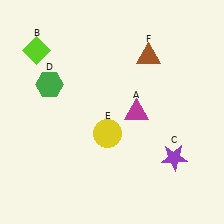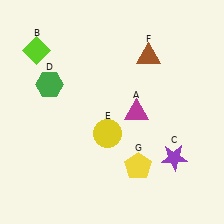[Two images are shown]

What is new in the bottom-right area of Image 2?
A yellow pentagon (G) was added in the bottom-right area of Image 2.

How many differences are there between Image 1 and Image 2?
There is 1 difference between the two images.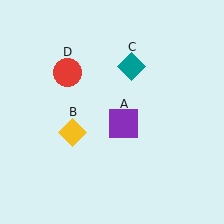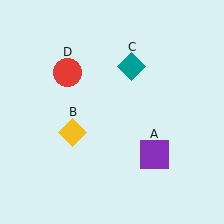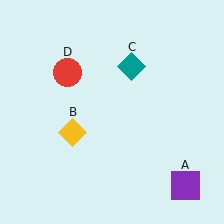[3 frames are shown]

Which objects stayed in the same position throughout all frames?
Yellow diamond (object B) and teal diamond (object C) and red circle (object D) remained stationary.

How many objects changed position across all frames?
1 object changed position: purple square (object A).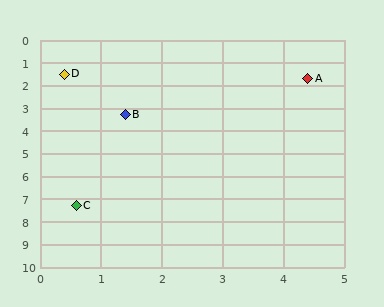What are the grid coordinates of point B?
Point B is at approximately (1.4, 3.3).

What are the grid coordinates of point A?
Point A is at approximately (4.4, 1.7).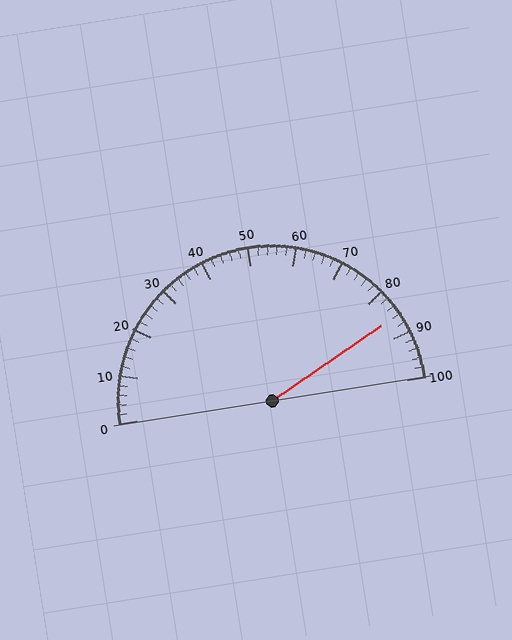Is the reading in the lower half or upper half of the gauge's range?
The reading is in the upper half of the range (0 to 100).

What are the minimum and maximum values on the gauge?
The gauge ranges from 0 to 100.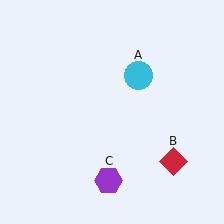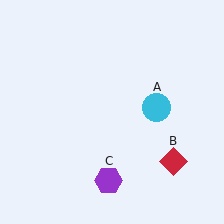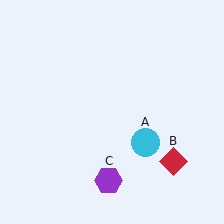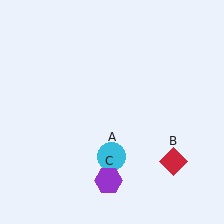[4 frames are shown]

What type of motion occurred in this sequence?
The cyan circle (object A) rotated clockwise around the center of the scene.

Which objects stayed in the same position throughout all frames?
Red diamond (object B) and purple hexagon (object C) remained stationary.